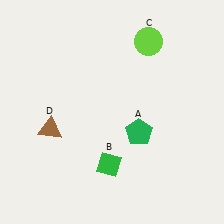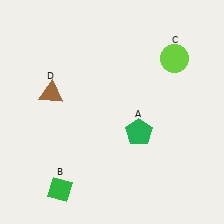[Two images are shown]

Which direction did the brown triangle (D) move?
The brown triangle (D) moved up.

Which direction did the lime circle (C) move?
The lime circle (C) moved right.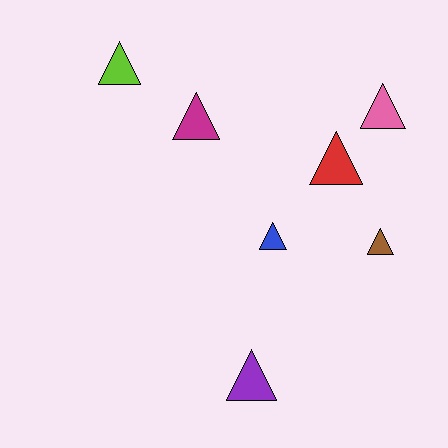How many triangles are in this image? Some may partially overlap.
There are 7 triangles.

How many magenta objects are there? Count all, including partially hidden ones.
There is 1 magenta object.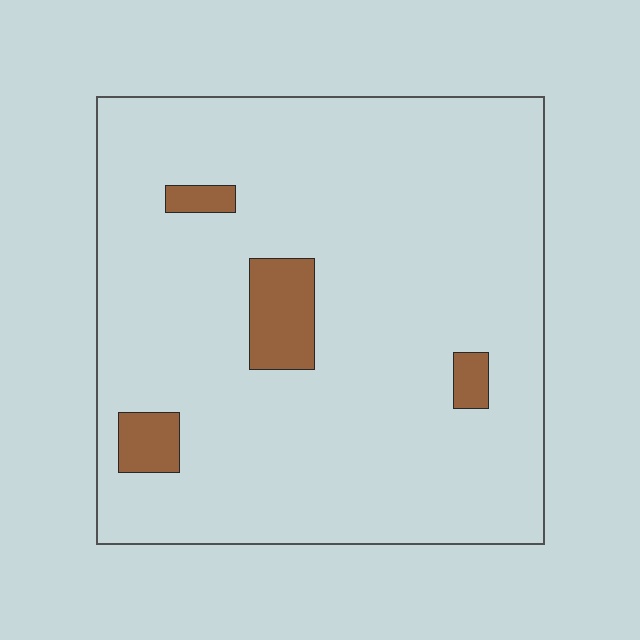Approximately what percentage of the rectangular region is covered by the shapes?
Approximately 10%.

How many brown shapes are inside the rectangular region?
4.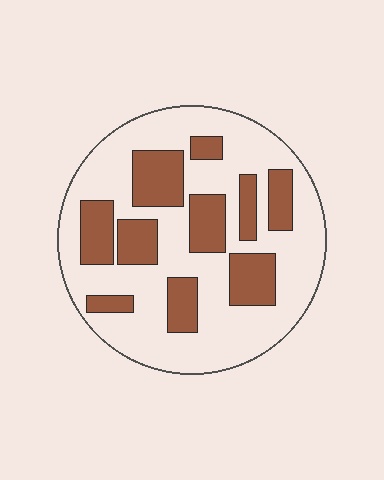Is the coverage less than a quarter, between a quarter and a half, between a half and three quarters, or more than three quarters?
Between a quarter and a half.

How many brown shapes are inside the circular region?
10.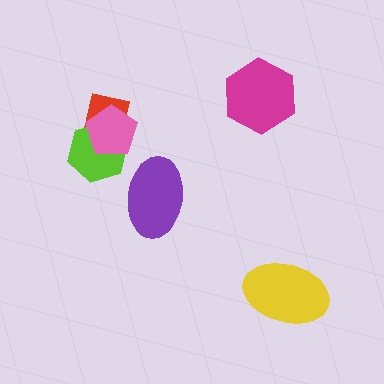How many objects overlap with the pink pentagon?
2 objects overlap with the pink pentagon.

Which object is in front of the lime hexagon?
The pink pentagon is in front of the lime hexagon.